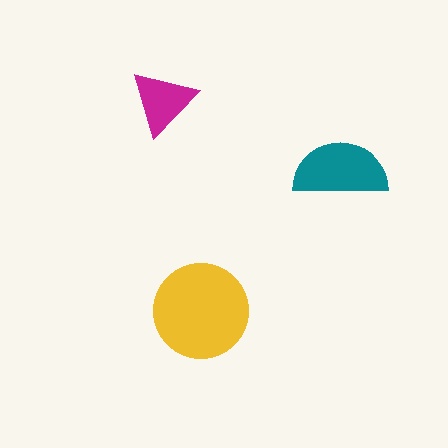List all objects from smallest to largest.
The magenta triangle, the teal semicircle, the yellow circle.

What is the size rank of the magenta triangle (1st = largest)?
3rd.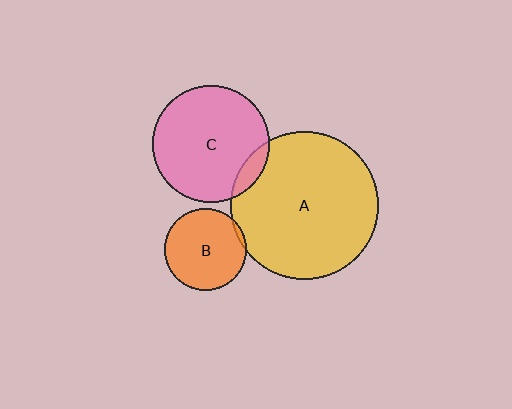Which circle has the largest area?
Circle A (yellow).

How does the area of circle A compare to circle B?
Approximately 3.3 times.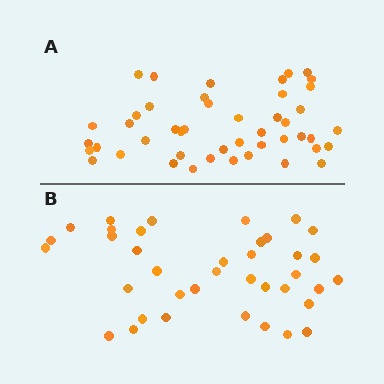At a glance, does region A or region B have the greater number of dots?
Region A (the top region) has more dots.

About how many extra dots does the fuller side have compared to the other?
Region A has roughly 8 or so more dots than region B.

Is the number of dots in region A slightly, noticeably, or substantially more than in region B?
Region A has only slightly more — the two regions are fairly close. The ratio is roughly 1.2 to 1.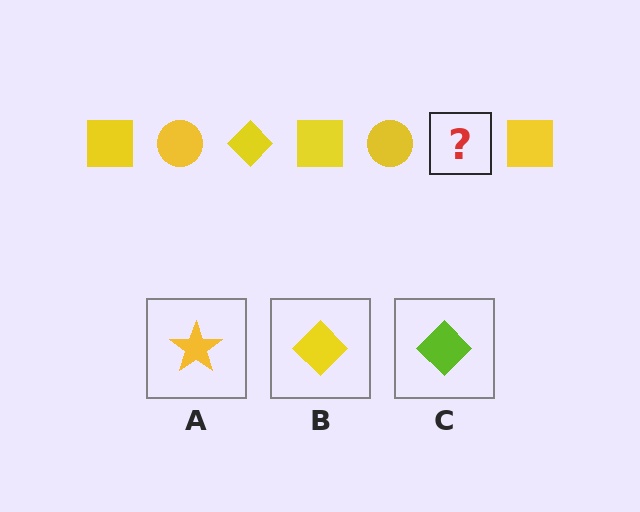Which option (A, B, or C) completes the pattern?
B.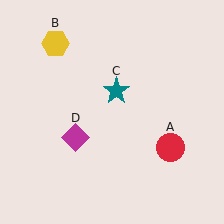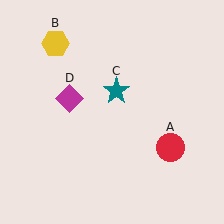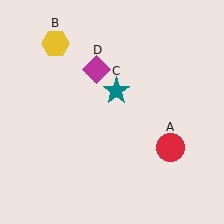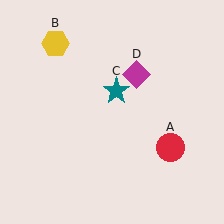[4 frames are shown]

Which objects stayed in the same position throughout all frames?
Red circle (object A) and yellow hexagon (object B) and teal star (object C) remained stationary.